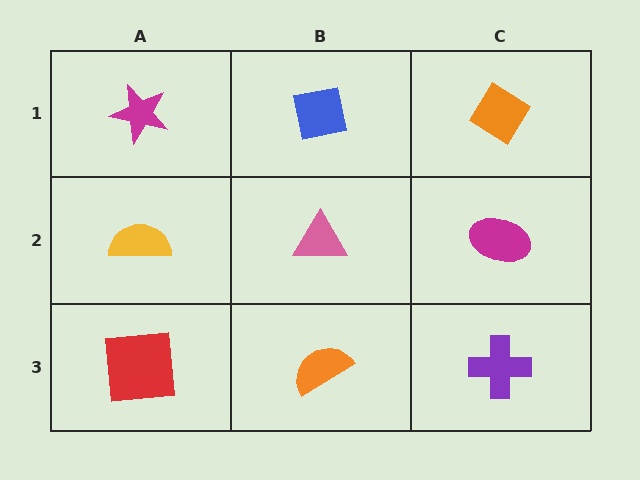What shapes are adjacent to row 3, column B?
A pink triangle (row 2, column B), a red square (row 3, column A), a purple cross (row 3, column C).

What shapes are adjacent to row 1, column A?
A yellow semicircle (row 2, column A), a blue square (row 1, column B).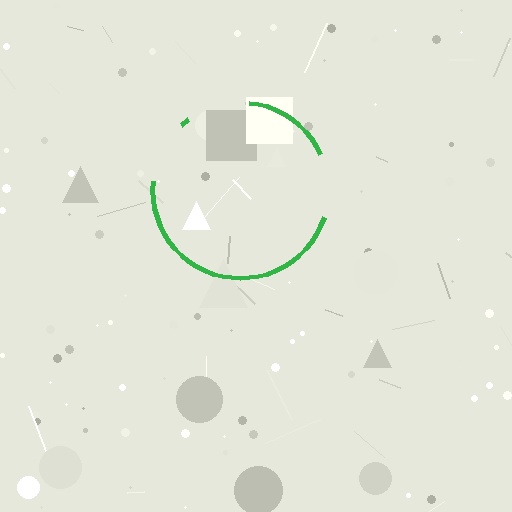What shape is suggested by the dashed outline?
The dashed outline suggests a circle.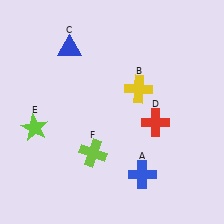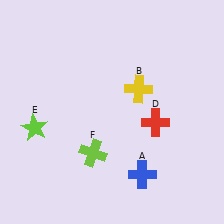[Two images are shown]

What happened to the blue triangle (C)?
The blue triangle (C) was removed in Image 2. It was in the top-left area of Image 1.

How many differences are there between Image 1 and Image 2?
There is 1 difference between the two images.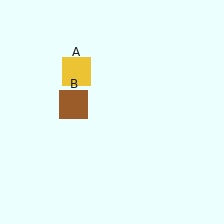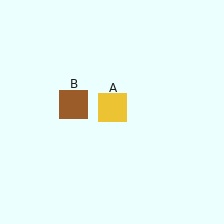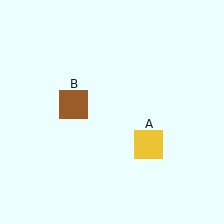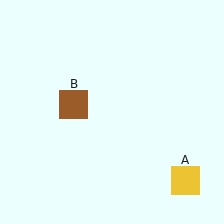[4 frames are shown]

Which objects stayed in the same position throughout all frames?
Brown square (object B) remained stationary.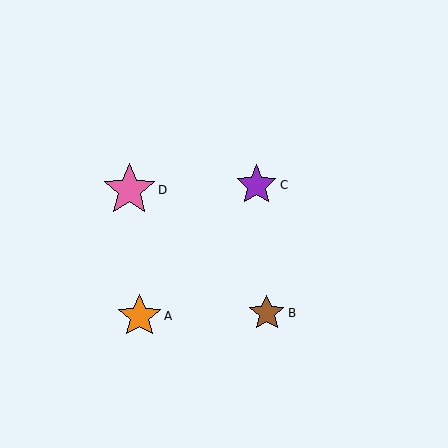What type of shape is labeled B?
Shape B is a brown star.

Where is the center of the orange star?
The center of the orange star is at (140, 316).